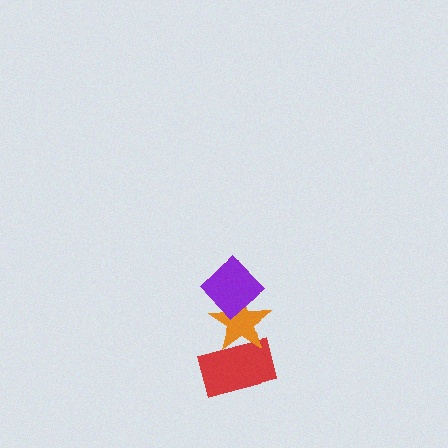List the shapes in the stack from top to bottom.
From top to bottom: the purple diamond, the orange star, the red rectangle.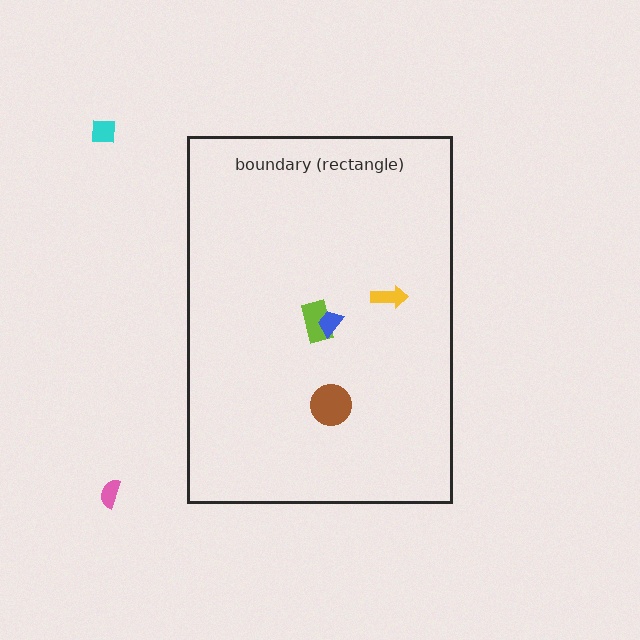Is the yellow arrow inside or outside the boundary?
Inside.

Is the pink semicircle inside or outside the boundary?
Outside.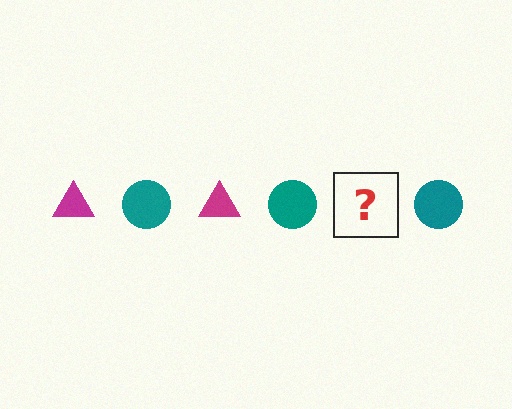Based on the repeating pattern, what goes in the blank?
The blank should be a magenta triangle.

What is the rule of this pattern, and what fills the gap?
The rule is that the pattern alternates between magenta triangle and teal circle. The gap should be filled with a magenta triangle.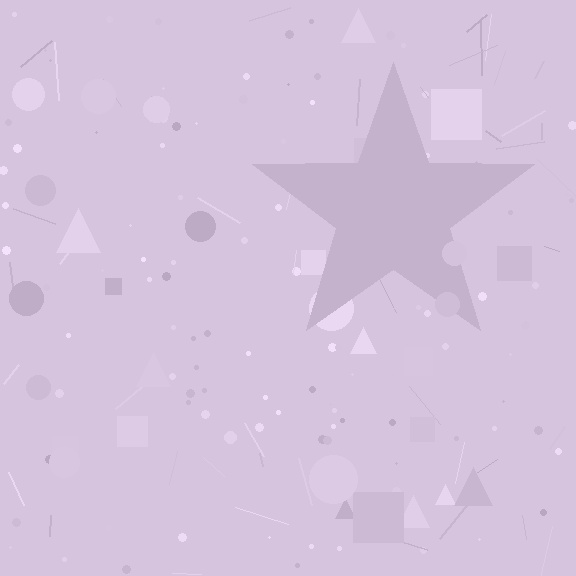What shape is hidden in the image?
A star is hidden in the image.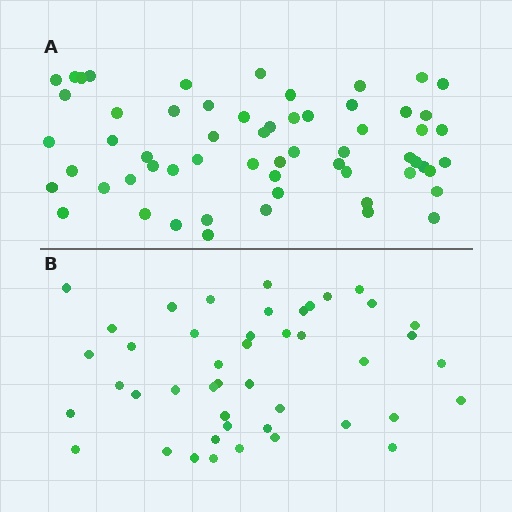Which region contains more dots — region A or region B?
Region A (the top region) has more dots.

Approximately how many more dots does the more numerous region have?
Region A has approximately 15 more dots than region B.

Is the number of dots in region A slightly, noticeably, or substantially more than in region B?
Region A has noticeably more, but not dramatically so. The ratio is roughly 1.3 to 1.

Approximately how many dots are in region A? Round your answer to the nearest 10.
About 60 dots.